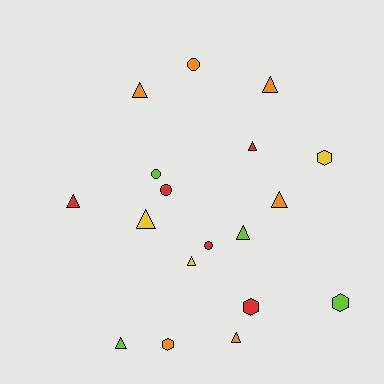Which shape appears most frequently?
Triangle, with 10 objects.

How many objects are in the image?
There are 18 objects.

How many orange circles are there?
There is 1 orange circle.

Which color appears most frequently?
Orange, with 6 objects.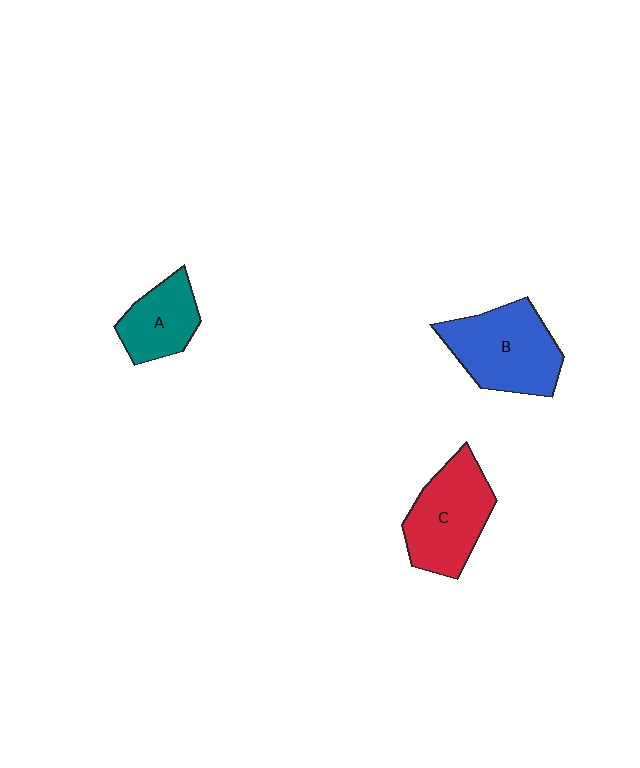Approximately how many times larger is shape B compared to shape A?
Approximately 1.6 times.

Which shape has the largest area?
Shape B (blue).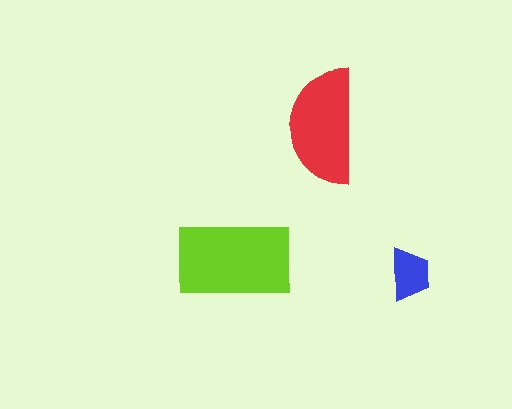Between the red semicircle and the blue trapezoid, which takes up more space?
The red semicircle.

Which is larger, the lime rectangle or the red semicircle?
The lime rectangle.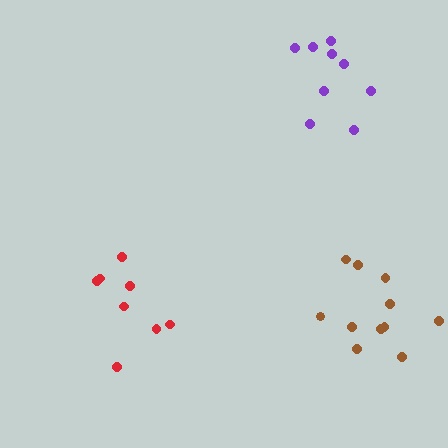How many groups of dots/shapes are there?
There are 3 groups.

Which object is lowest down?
The brown cluster is bottommost.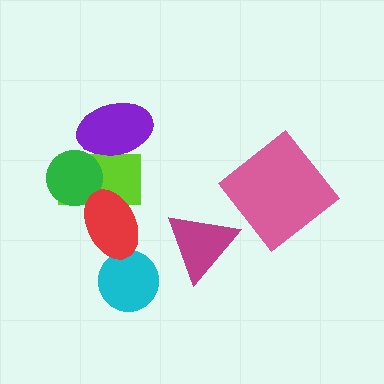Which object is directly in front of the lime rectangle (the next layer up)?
The green circle is directly in front of the lime rectangle.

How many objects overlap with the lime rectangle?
3 objects overlap with the lime rectangle.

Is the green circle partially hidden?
No, no other shape covers it.